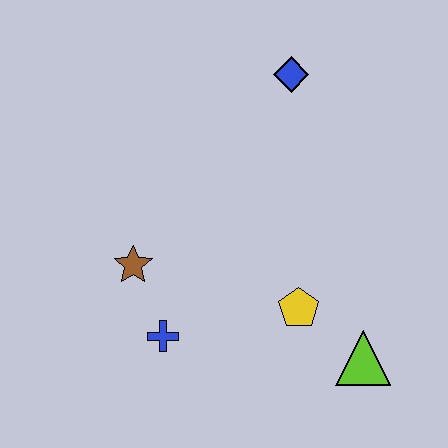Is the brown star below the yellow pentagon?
No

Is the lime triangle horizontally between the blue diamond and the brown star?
No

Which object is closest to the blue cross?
The brown star is closest to the blue cross.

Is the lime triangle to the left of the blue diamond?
No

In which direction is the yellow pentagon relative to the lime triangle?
The yellow pentagon is to the left of the lime triangle.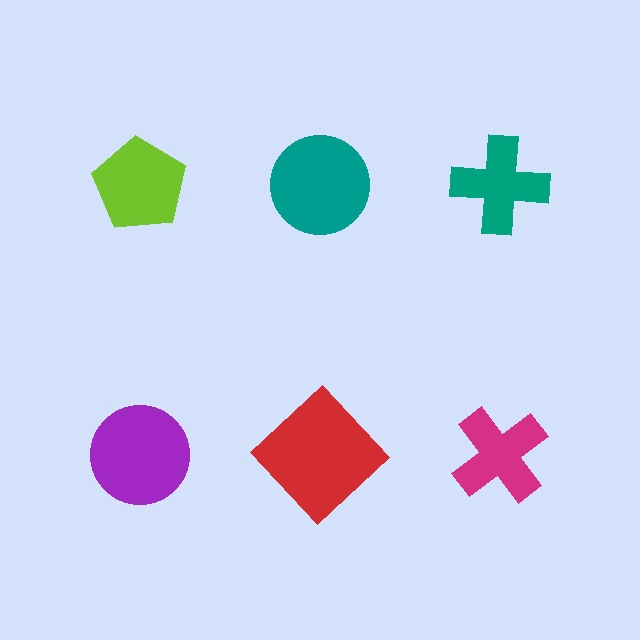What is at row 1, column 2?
A teal circle.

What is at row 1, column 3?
A teal cross.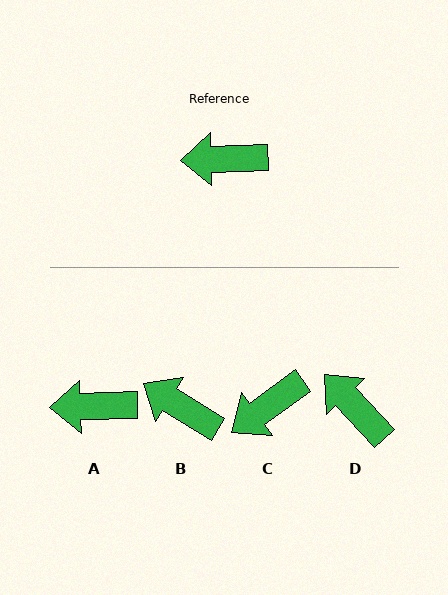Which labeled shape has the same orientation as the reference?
A.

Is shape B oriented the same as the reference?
No, it is off by about 33 degrees.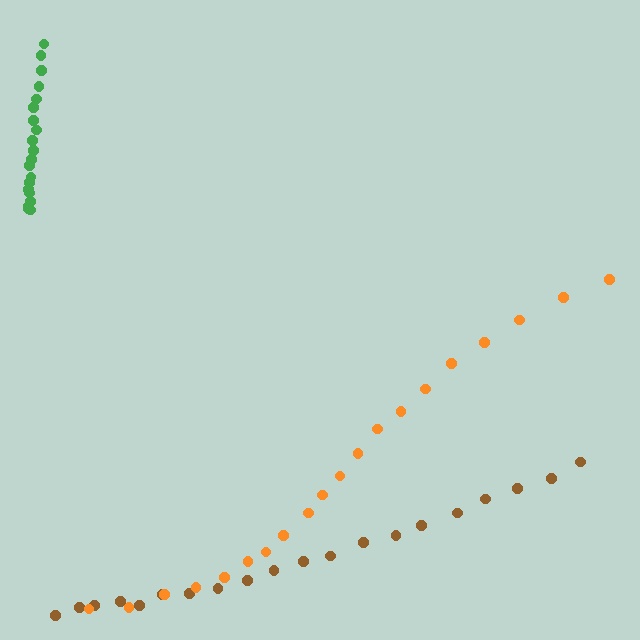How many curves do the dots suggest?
There are 3 distinct paths.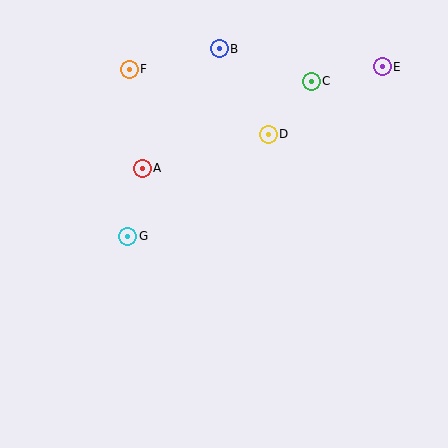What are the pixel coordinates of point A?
Point A is at (142, 168).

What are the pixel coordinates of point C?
Point C is at (311, 81).